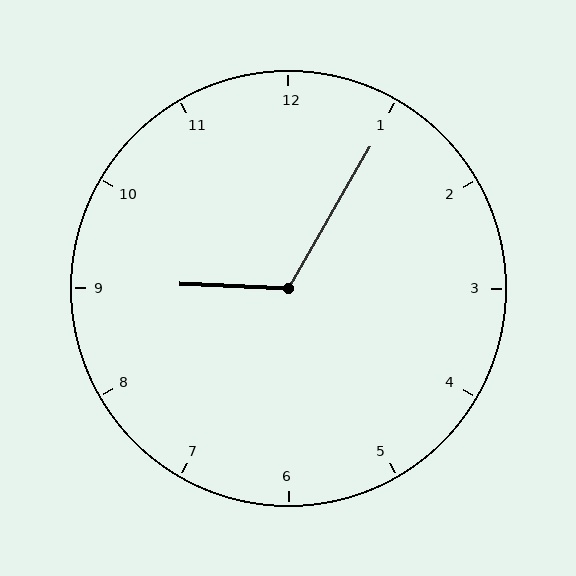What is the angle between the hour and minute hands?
Approximately 118 degrees.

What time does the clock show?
9:05.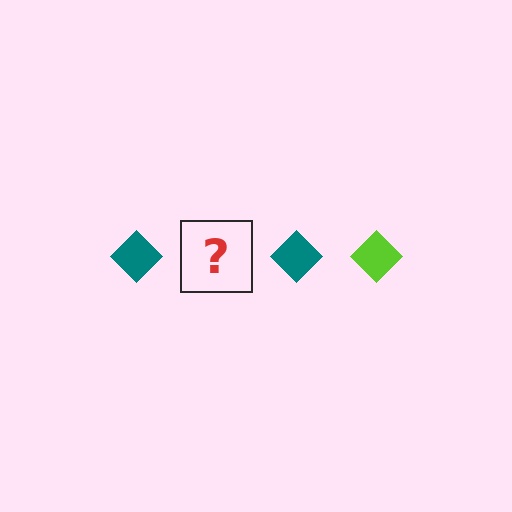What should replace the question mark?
The question mark should be replaced with a lime diamond.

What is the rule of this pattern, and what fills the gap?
The rule is that the pattern cycles through teal, lime diamonds. The gap should be filled with a lime diamond.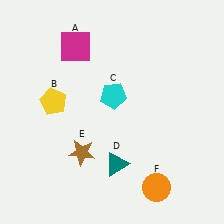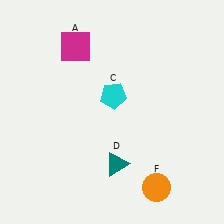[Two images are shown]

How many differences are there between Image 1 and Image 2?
There are 2 differences between the two images.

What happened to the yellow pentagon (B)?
The yellow pentagon (B) was removed in Image 2. It was in the top-left area of Image 1.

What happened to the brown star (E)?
The brown star (E) was removed in Image 2. It was in the bottom-left area of Image 1.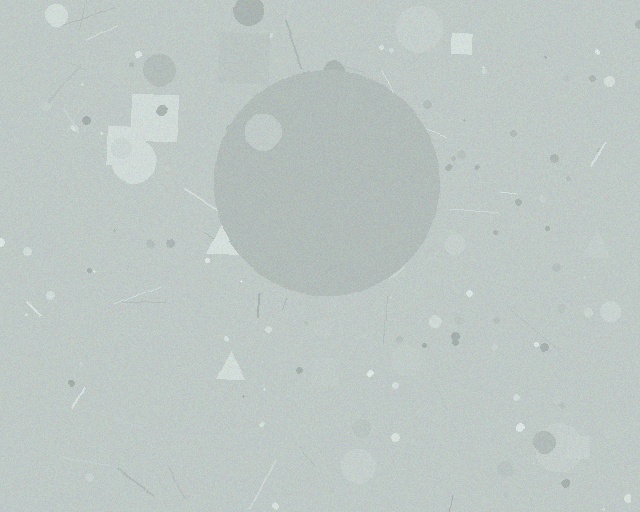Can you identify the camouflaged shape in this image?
The camouflaged shape is a circle.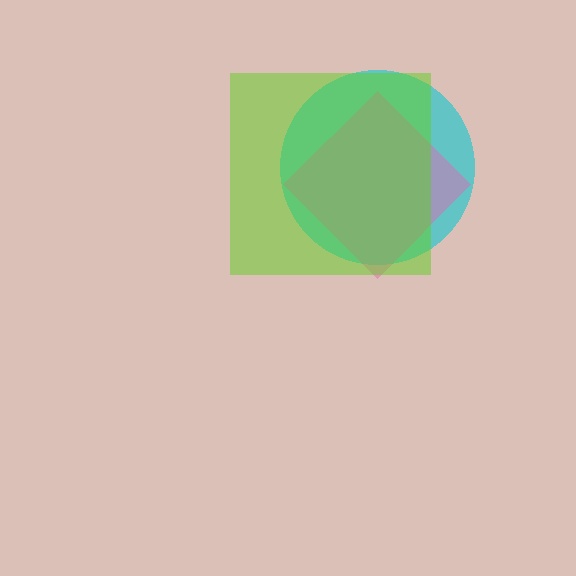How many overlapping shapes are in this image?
There are 3 overlapping shapes in the image.